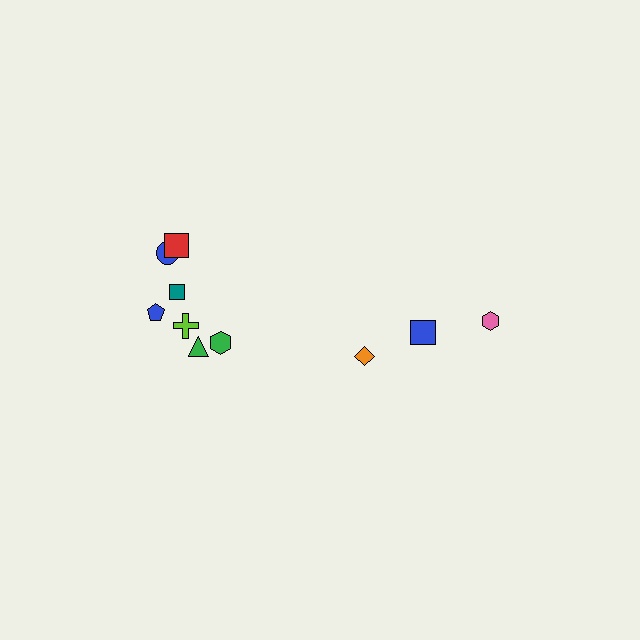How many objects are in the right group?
There are 3 objects.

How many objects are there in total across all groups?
There are 10 objects.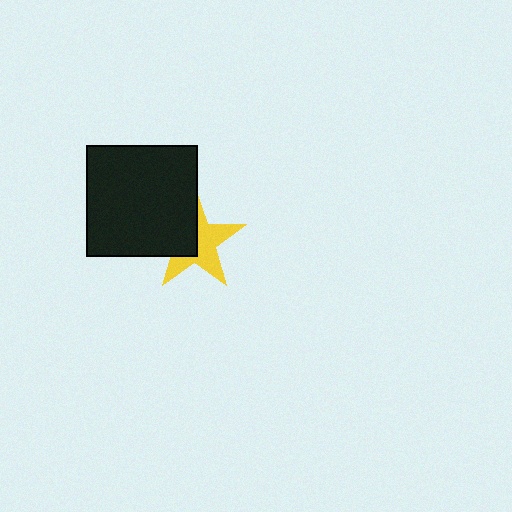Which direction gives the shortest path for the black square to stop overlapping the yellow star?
Moving toward the upper-left gives the shortest separation.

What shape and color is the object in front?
The object in front is a black square.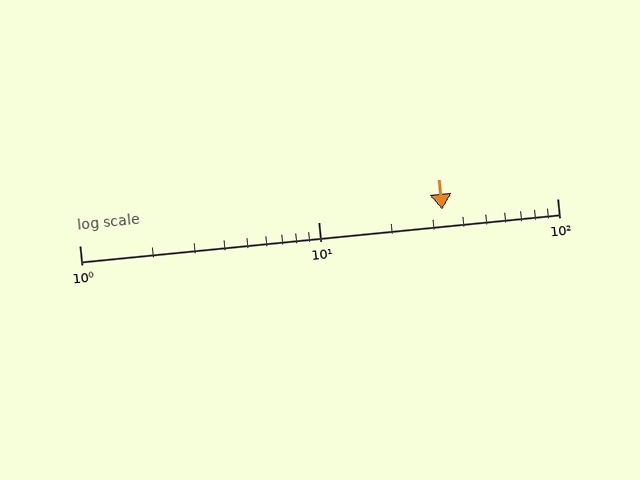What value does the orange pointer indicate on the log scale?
The pointer indicates approximately 33.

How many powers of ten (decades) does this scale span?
The scale spans 2 decades, from 1 to 100.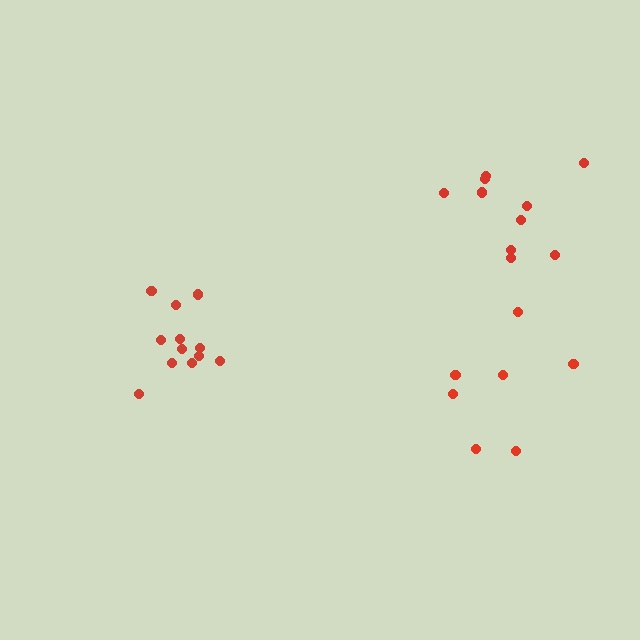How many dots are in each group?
Group 1: 12 dots, Group 2: 7 dots, Group 3: 10 dots (29 total).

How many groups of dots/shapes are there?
There are 3 groups.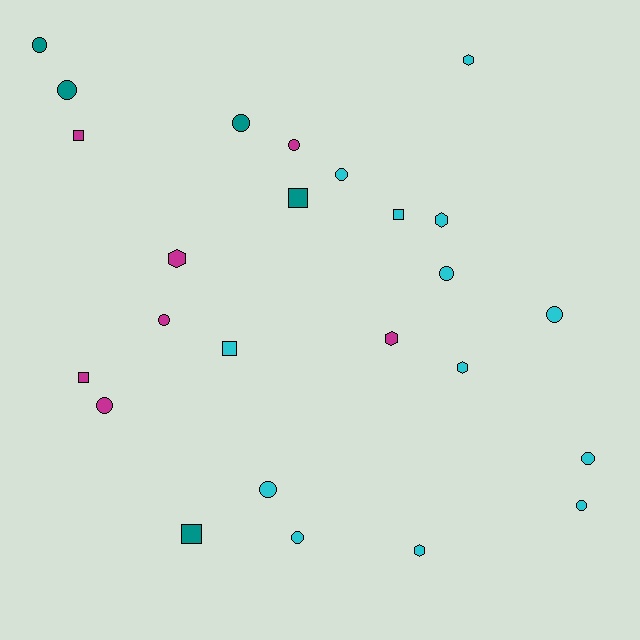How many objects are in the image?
There are 25 objects.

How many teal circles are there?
There are 3 teal circles.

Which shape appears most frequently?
Circle, with 13 objects.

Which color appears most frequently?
Cyan, with 13 objects.